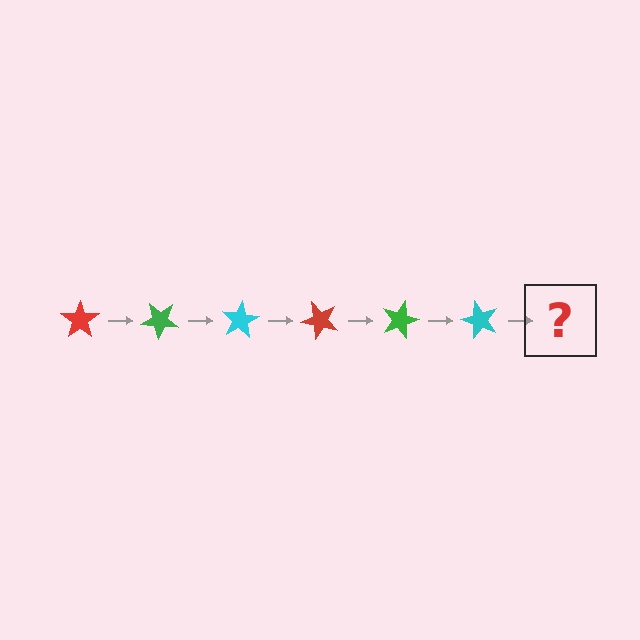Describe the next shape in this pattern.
It should be a red star, rotated 240 degrees from the start.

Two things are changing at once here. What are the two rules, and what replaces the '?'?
The two rules are that it rotates 40 degrees each step and the color cycles through red, green, and cyan. The '?' should be a red star, rotated 240 degrees from the start.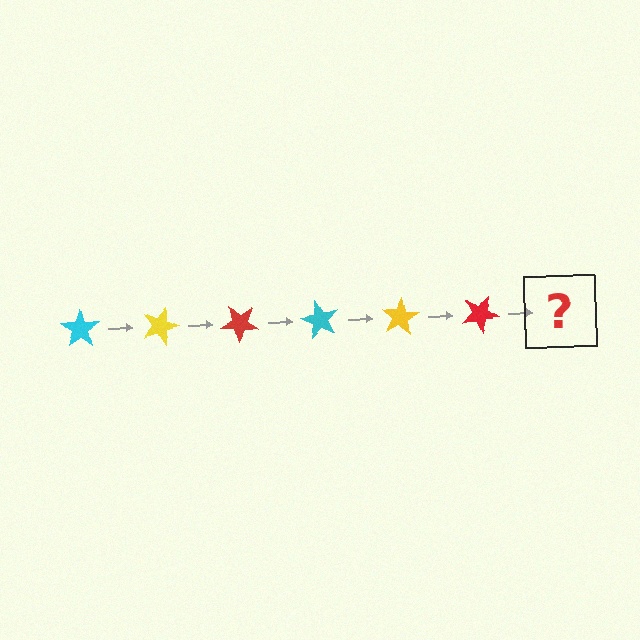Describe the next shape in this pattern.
It should be a cyan star, rotated 120 degrees from the start.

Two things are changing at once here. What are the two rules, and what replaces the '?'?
The two rules are that it rotates 20 degrees each step and the color cycles through cyan, yellow, and red. The '?' should be a cyan star, rotated 120 degrees from the start.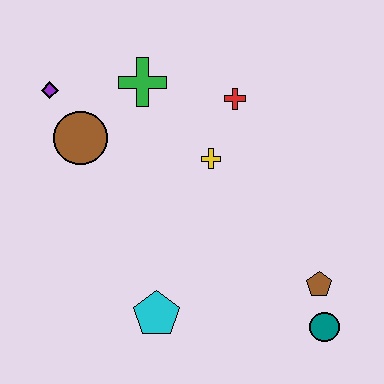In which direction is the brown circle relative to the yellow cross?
The brown circle is to the left of the yellow cross.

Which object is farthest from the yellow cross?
The teal circle is farthest from the yellow cross.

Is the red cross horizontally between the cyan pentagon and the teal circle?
Yes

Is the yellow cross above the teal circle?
Yes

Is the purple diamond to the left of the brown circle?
Yes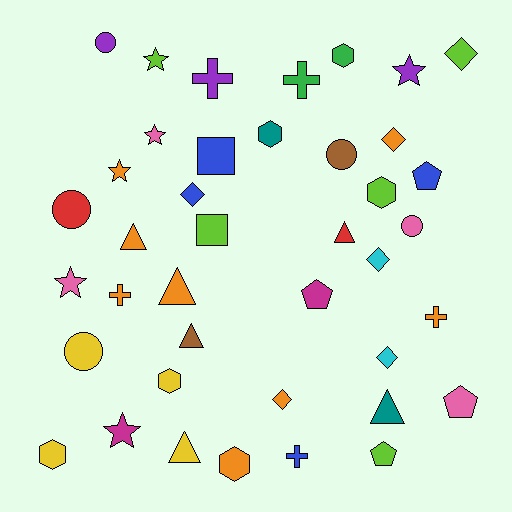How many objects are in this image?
There are 40 objects.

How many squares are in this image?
There are 2 squares.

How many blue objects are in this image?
There are 4 blue objects.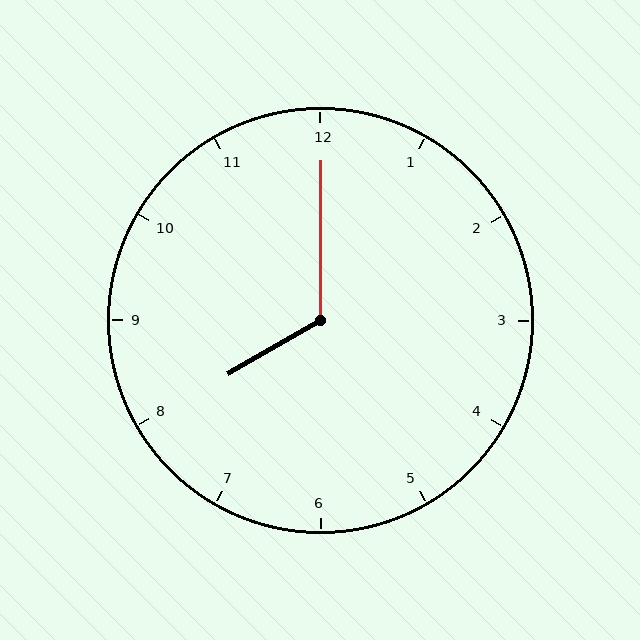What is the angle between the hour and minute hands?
Approximately 120 degrees.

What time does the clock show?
8:00.